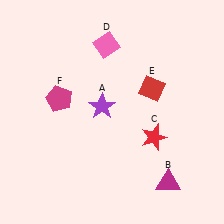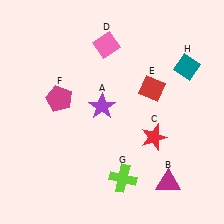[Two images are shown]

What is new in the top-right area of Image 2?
A teal diamond (H) was added in the top-right area of Image 2.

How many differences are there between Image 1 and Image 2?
There are 2 differences between the two images.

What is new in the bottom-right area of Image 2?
A lime cross (G) was added in the bottom-right area of Image 2.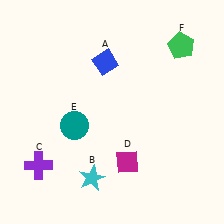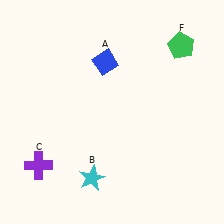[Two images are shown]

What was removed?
The magenta diamond (D), the teal circle (E) were removed in Image 2.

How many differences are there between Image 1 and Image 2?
There are 2 differences between the two images.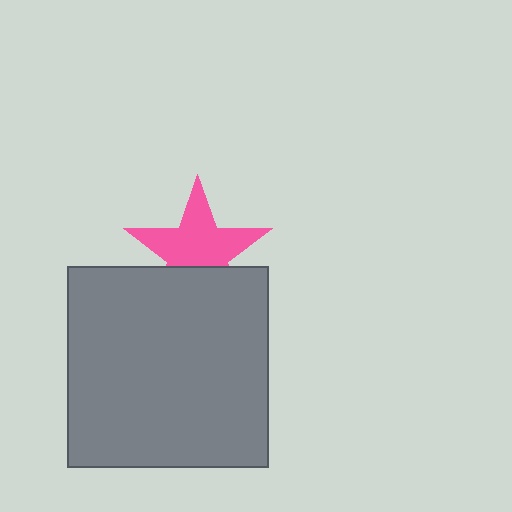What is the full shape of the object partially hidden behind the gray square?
The partially hidden object is a pink star.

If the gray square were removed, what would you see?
You would see the complete pink star.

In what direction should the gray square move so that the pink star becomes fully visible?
The gray square should move down. That is the shortest direction to clear the overlap and leave the pink star fully visible.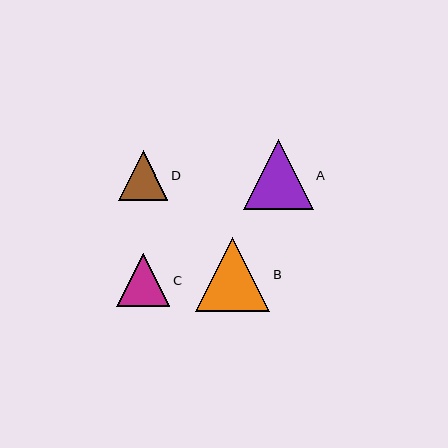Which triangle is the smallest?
Triangle D is the smallest with a size of approximately 50 pixels.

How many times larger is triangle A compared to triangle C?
Triangle A is approximately 1.3 times the size of triangle C.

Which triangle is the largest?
Triangle B is the largest with a size of approximately 75 pixels.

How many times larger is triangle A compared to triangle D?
Triangle A is approximately 1.4 times the size of triangle D.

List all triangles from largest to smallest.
From largest to smallest: B, A, C, D.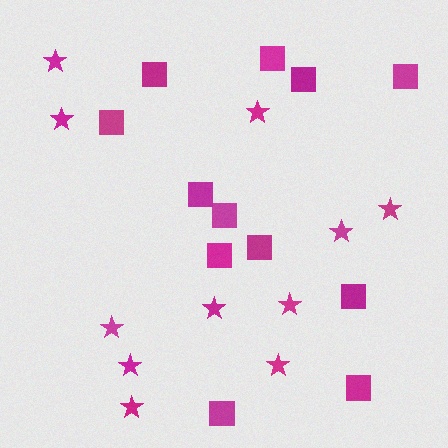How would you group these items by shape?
There are 2 groups: one group of stars (11) and one group of squares (12).